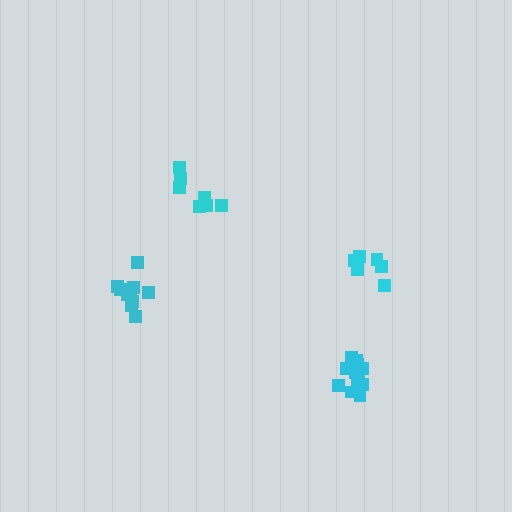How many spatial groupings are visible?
There are 4 spatial groupings.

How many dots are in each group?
Group 1: 7 dots, Group 2: 12 dots, Group 3: 6 dots, Group 4: 11 dots (36 total).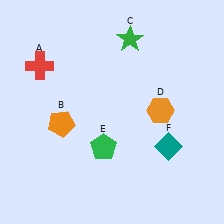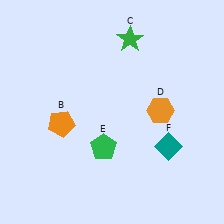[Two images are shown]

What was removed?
The red cross (A) was removed in Image 2.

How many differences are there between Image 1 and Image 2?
There is 1 difference between the two images.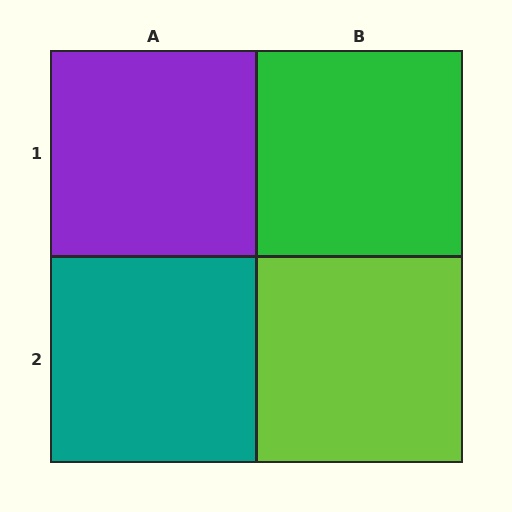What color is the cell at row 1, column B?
Green.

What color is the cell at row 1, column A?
Purple.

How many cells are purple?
1 cell is purple.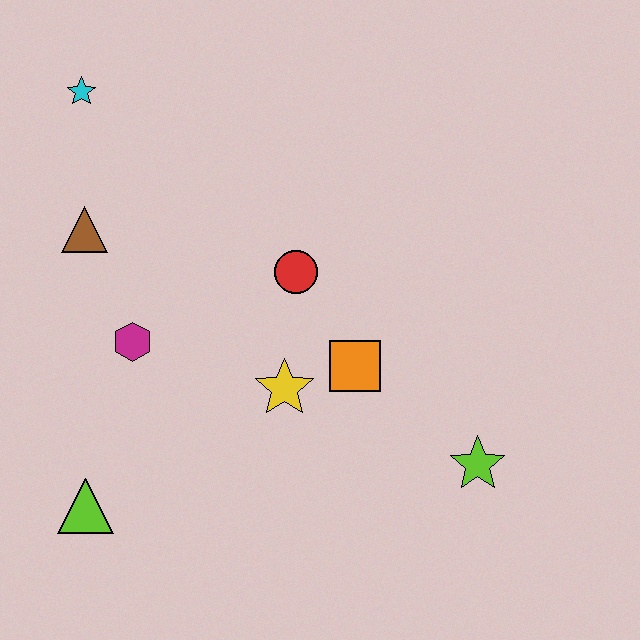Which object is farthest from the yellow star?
The cyan star is farthest from the yellow star.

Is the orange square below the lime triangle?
No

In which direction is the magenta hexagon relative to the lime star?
The magenta hexagon is to the left of the lime star.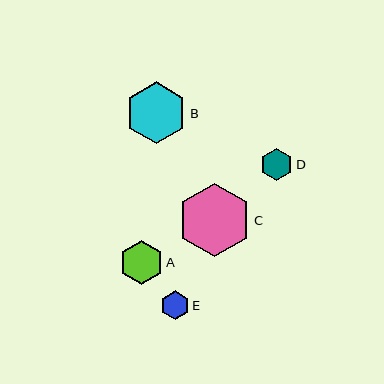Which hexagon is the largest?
Hexagon C is the largest with a size of approximately 73 pixels.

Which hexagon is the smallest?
Hexagon E is the smallest with a size of approximately 29 pixels.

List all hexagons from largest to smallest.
From largest to smallest: C, B, A, D, E.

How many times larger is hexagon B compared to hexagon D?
Hexagon B is approximately 1.9 times the size of hexagon D.